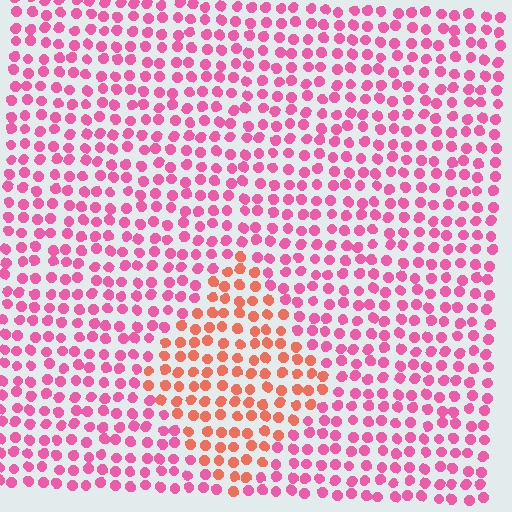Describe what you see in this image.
The image is filled with small pink elements in a uniform arrangement. A diamond-shaped region is visible where the elements are tinted to a slightly different hue, forming a subtle color boundary.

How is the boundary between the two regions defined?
The boundary is defined purely by a slight shift in hue (about 40 degrees). Spacing, size, and orientation are identical on both sides.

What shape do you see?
I see a diamond.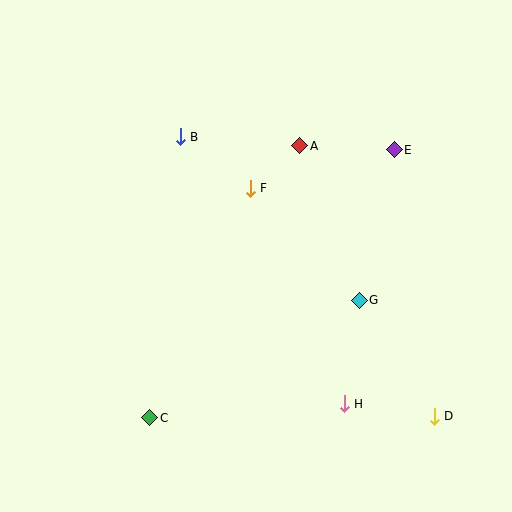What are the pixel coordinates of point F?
Point F is at (250, 188).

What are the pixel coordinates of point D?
Point D is at (434, 416).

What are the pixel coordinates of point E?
Point E is at (394, 150).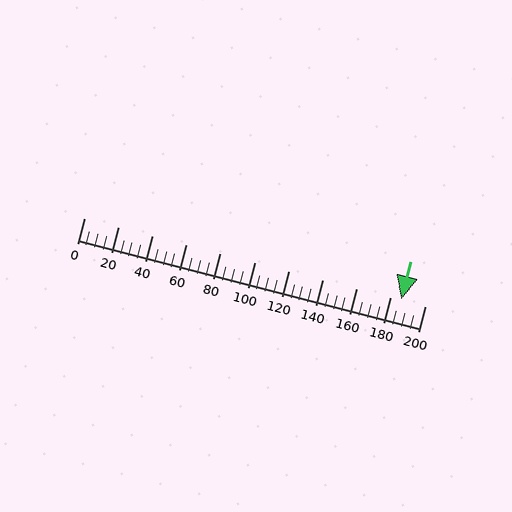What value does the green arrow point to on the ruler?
The green arrow points to approximately 186.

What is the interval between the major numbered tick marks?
The major tick marks are spaced 20 units apart.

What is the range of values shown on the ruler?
The ruler shows values from 0 to 200.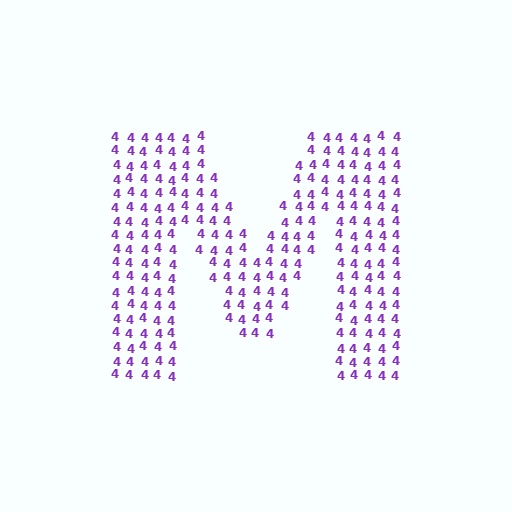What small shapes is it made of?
It is made of small digit 4's.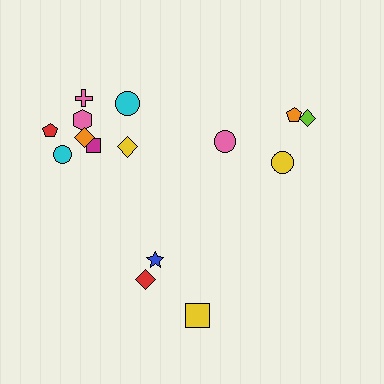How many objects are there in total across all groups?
There are 15 objects.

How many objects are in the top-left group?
There are 8 objects.